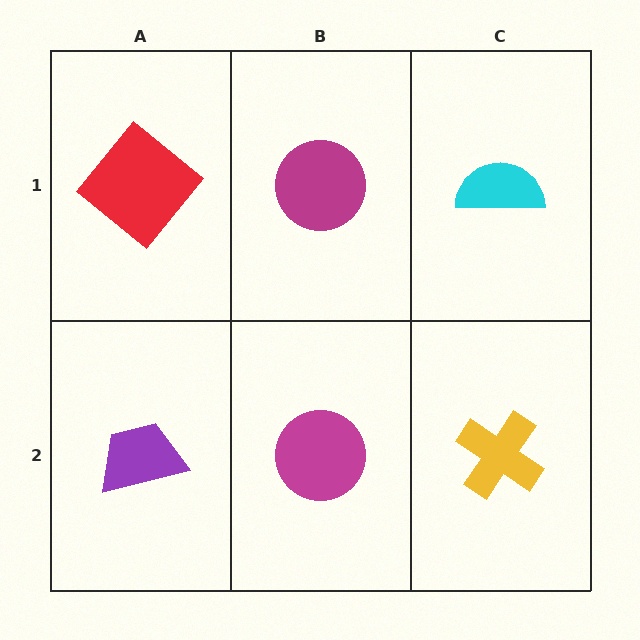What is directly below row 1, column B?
A magenta circle.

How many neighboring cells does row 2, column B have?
3.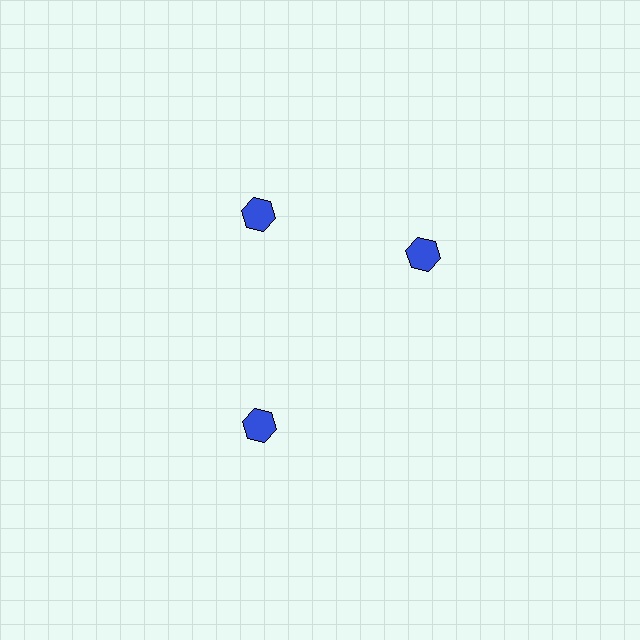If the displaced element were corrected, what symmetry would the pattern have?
It would have 3-fold rotational symmetry — the pattern would map onto itself every 120 degrees.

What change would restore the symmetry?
The symmetry would be restored by rotating it back into even spacing with its neighbors so that all 3 hexagons sit at equal angles and equal distance from the center.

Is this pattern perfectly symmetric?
No. The 3 blue hexagons are arranged in a ring, but one element near the 3 o'clock position is rotated out of alignment along the ring, breaking the 3-fold rotational symmetry.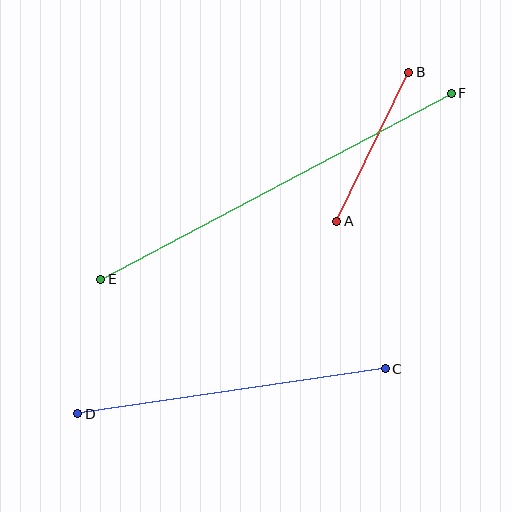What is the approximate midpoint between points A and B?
The midpoint is at approximately (373, 147) pixels.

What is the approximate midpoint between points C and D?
The midpoint is at approximately (232, 391) pixels.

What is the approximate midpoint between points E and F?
The midpoint is at approximately (276, 186) pixels.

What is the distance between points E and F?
The distance is approximately 397 pixels.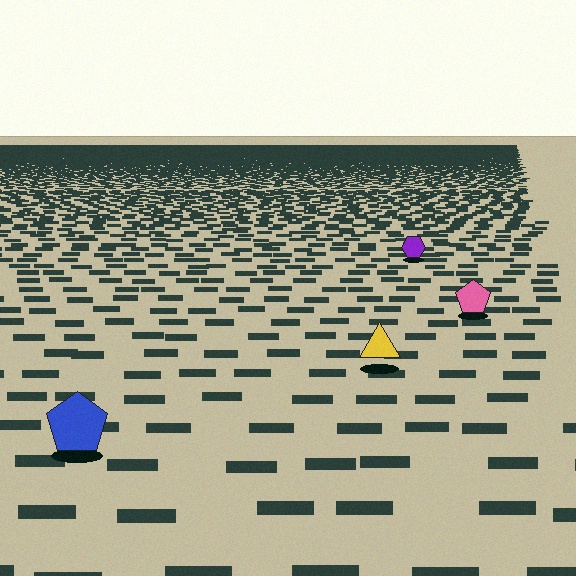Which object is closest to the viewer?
The blue pentagon is closest. The texture marks near it are larger and more spread out.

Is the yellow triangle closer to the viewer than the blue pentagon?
No. The blue pentagon is closer — you can tell from the texture gradient: the ground texture is coarser near it.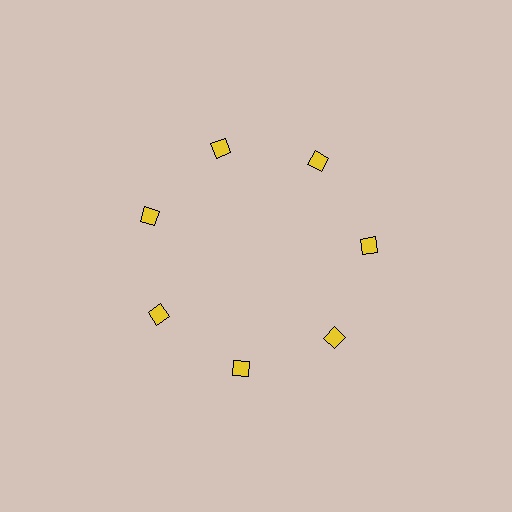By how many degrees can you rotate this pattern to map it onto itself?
The pattern maps onto itself every 51 degrees of rotation.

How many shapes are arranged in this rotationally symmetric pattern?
There are 7 shapes, arranged in 7 groups of 1.